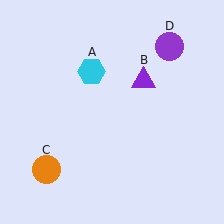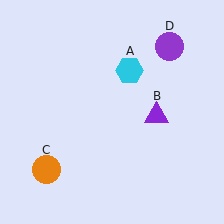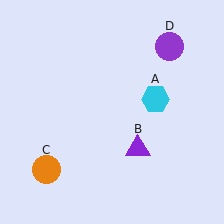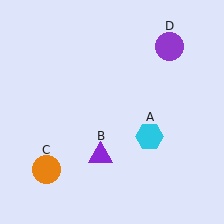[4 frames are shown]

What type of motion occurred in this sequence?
The cyan hexagon (object A), purple triangle (object B) rotated clockwise around the center of the scene.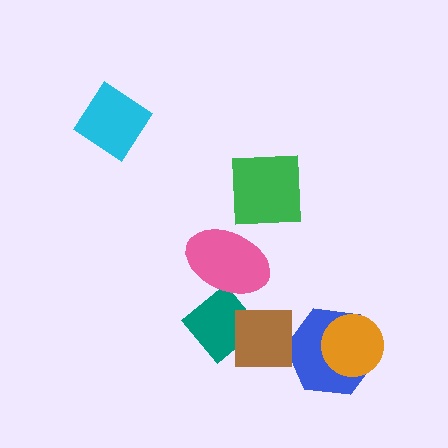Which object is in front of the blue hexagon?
The orange circle is in front of the blue hexagon.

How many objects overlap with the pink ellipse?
2 objects overlap with the pink ellipse.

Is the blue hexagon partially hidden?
Yes, it is partially covered by another shape.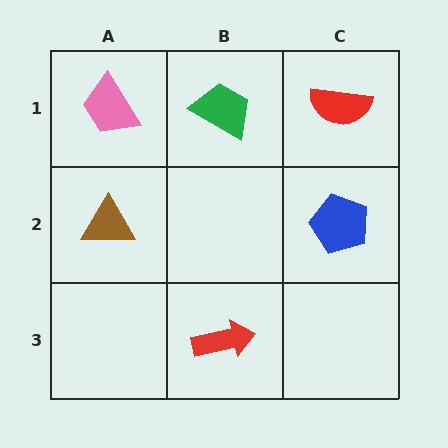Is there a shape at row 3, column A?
No, that cell is empty.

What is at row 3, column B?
A red arrow.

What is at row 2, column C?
A blue pentagon.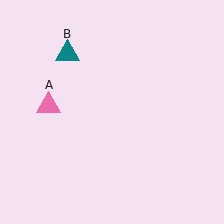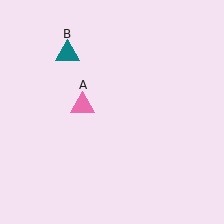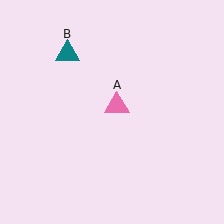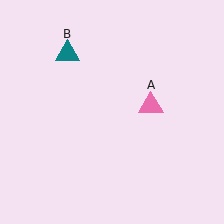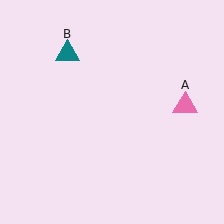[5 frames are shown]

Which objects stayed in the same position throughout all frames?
Teal triangle (object B) remained stationary.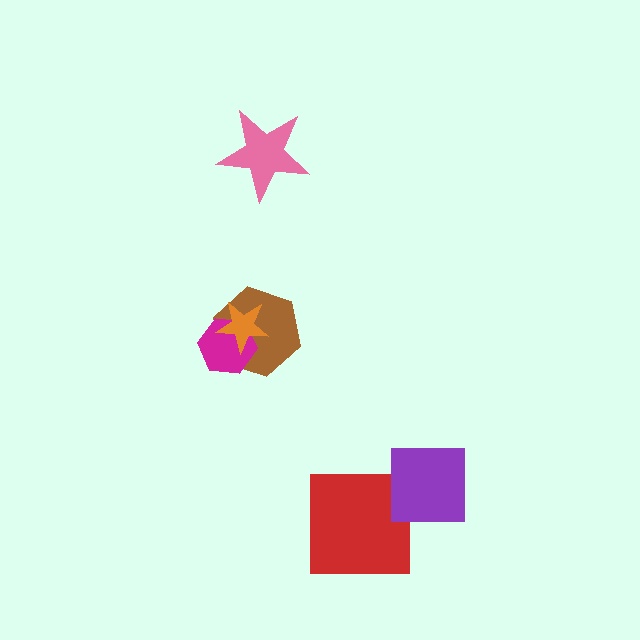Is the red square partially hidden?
No, no other shape covers it.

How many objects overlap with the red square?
0 objects overlap with the red square.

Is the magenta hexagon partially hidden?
Yes, it is partially covered by another shape.